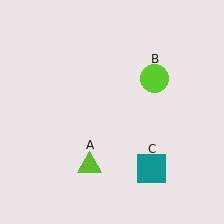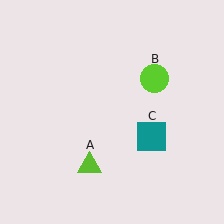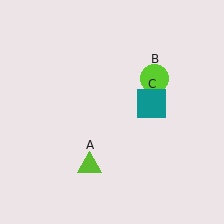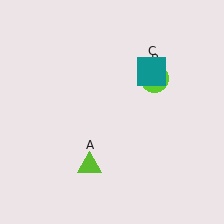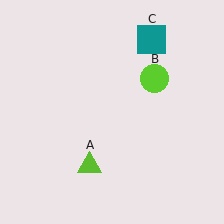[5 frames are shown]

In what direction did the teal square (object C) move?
The teal square (object C) moved up.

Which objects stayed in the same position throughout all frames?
Lime triangle (object A) and lime circle (object B) remained stationary.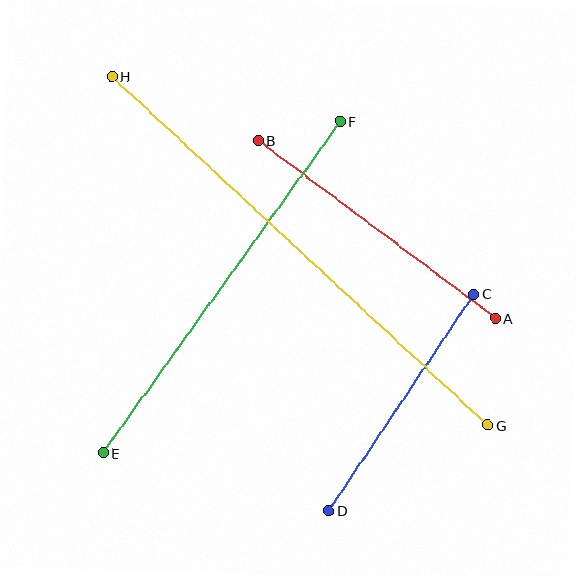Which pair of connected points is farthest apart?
Points G and H are farthest apart.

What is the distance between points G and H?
The distance is approximately 512 pixels.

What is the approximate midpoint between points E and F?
The midpoint is at approximately (222, 287) pixels.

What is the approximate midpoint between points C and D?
The midpoint is at approximately (401, 402) pixels.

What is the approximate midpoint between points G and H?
The midpoint is at approximately (300, 251) pixels.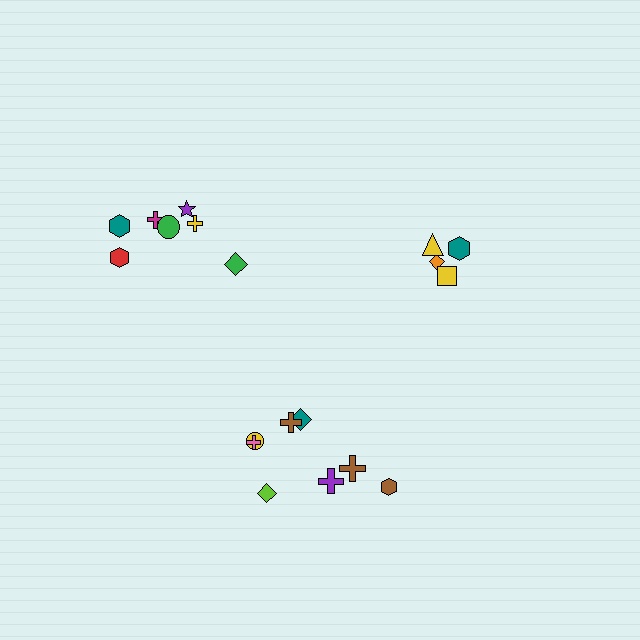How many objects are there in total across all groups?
There are 19 objects.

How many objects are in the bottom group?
There are 8 objects.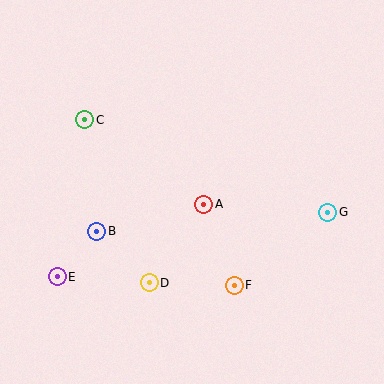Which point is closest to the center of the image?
Point A at (204, 204) is closest to the center.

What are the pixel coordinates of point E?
Point E is at (57, 277).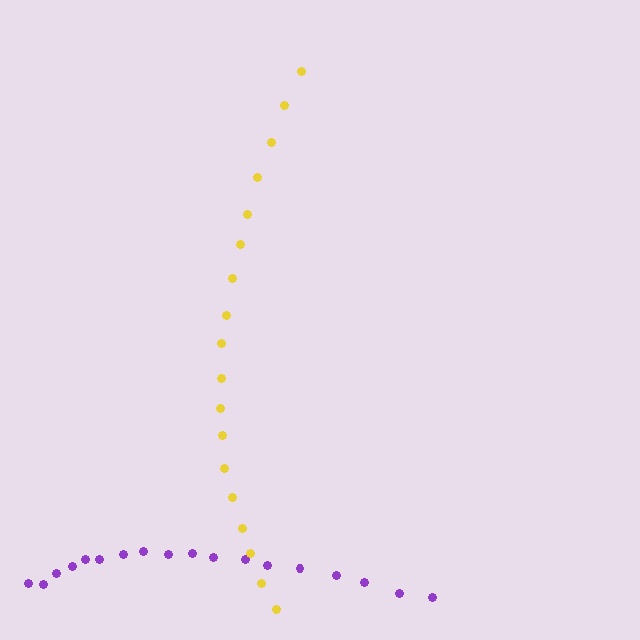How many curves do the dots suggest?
There are 2 distinct paths.